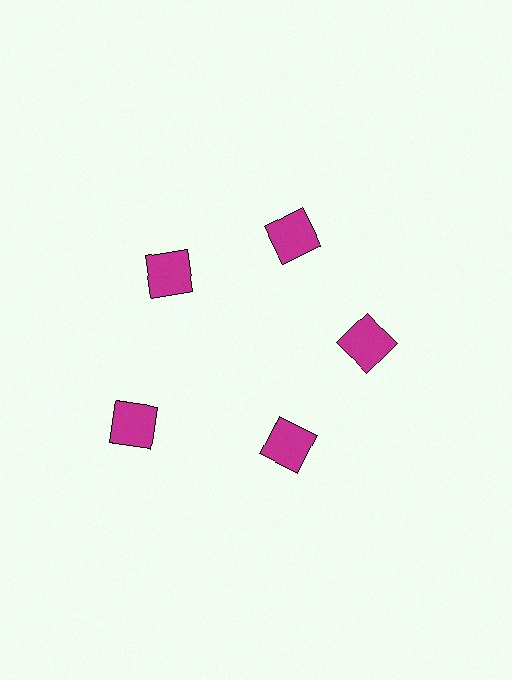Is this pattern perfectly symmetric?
No. The 5 magenta squares are arranged in a ring, but one element near the 8 o'clock position is pushed outward from the center, breaking the 5-fold rotational symmetry.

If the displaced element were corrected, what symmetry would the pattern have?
It would have 5-fold rotational symmetry — the pattern would map onto itself every 72 degrees.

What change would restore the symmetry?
The symmetry would be restored by moving it inward, back onto the ring so that all 5 squares sit at equal angles and equal distance from the center.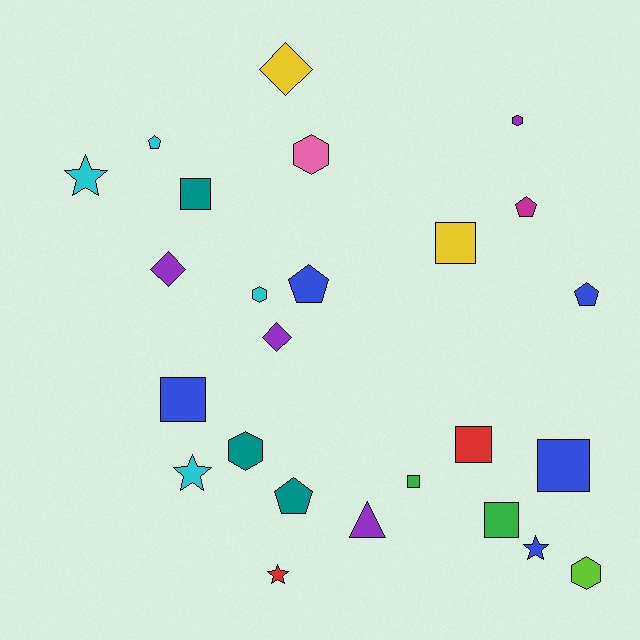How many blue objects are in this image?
There are 5 blue objects.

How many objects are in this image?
There are 25 objects.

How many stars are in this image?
There are 4 stars.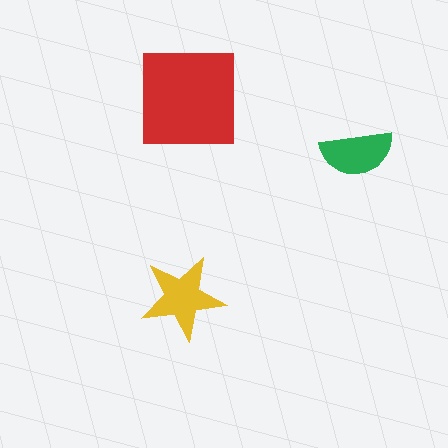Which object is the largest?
The red square.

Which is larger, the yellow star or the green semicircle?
The yellow star.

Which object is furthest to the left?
The yellow star is leftmost.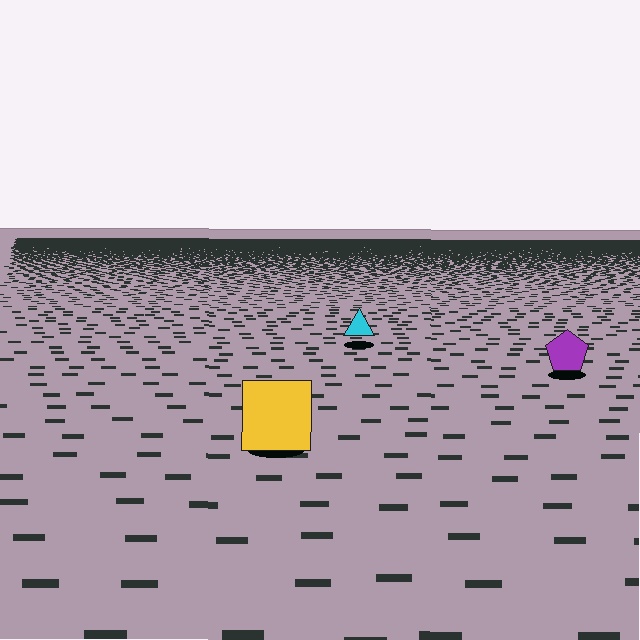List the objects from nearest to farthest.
From nearest to farthest: the yellow square, the purple pentagon, the cyan triangle.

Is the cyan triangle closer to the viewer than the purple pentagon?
No. The purple pentagon is closer — you can tell from the texture gradient: the ground texture is coarser near it.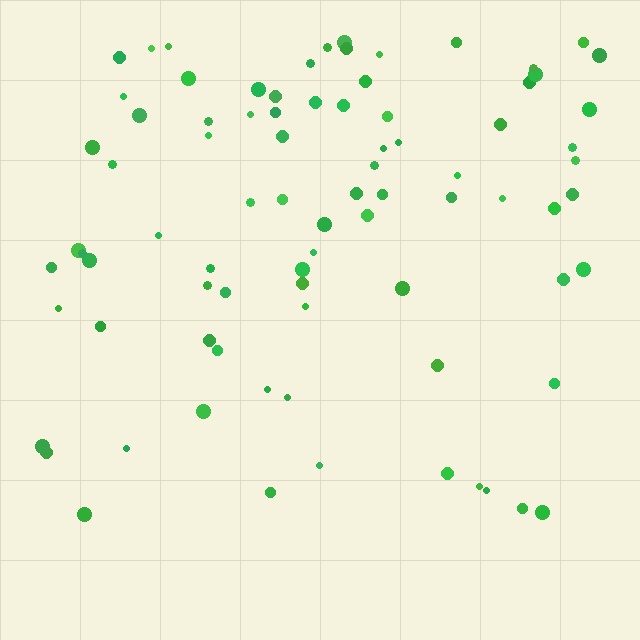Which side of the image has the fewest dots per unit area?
The bottom.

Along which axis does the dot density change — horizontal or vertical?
Vertical.